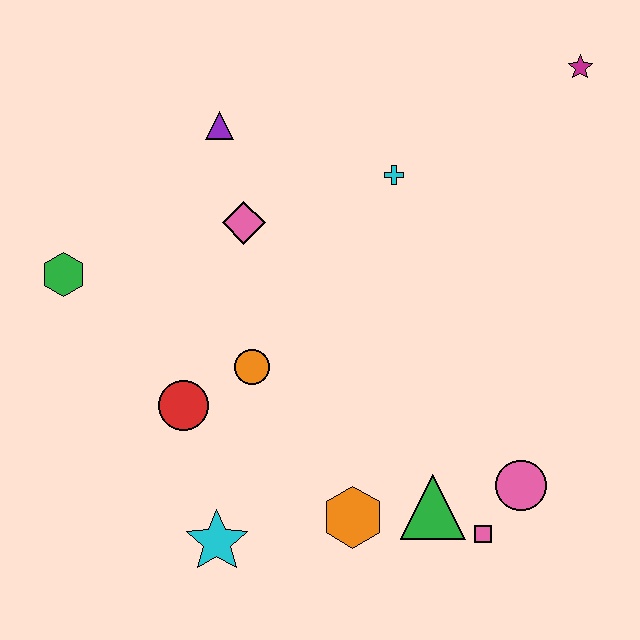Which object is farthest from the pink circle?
The green hexagon is farthest from the pink circle.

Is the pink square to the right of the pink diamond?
Yes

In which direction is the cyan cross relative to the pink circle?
The cyan cross is above the pink circle.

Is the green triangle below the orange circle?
Yes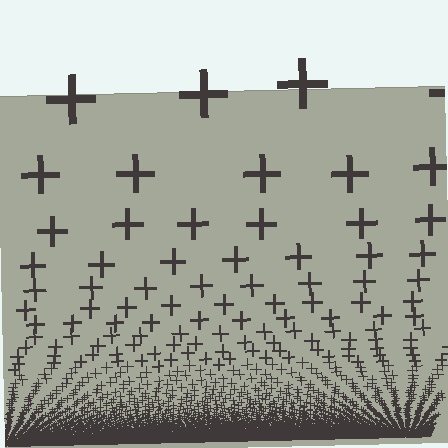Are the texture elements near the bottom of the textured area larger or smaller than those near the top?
Smaller. The gradient is inverted — elements near the bottom are smaller and denser.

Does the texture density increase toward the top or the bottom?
Density increases toward the bottom.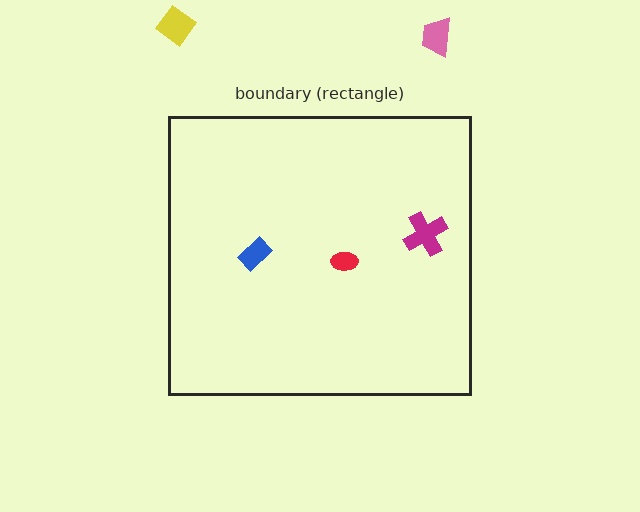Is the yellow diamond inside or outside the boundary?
Outside.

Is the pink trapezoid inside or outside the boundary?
Outside.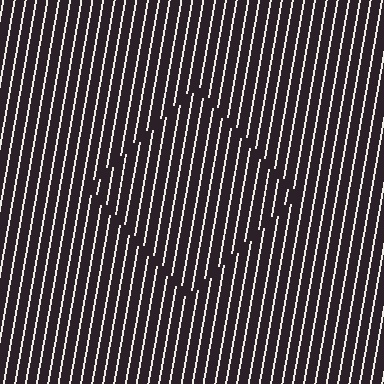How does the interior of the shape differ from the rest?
The interior of the shape contains the same grating, shifted by half a period — the contour is defined by the phase discontinuity where line-ends from the inner and outer gratings abut.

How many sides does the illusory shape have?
4 sides — the line-ends trace a square.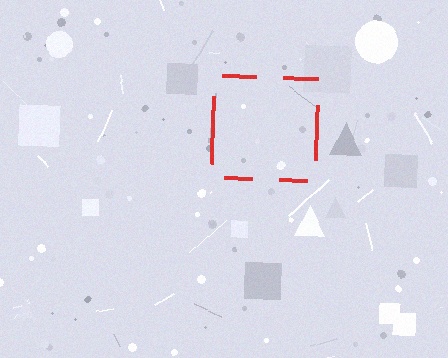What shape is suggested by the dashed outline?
The dashed outline suggests a square.